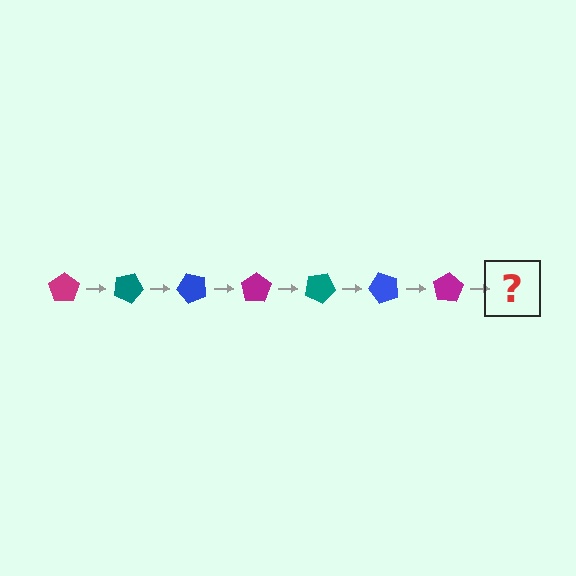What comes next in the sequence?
The next element should be a teal pentagon, rotated 175 degrees from the start.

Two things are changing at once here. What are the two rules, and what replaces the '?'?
The two rules are that it rotates 25 degrees each step and the color cycles through magenta, teal, and blue. The '?' should be a teal pentagon, rotated 175 degrees from the start.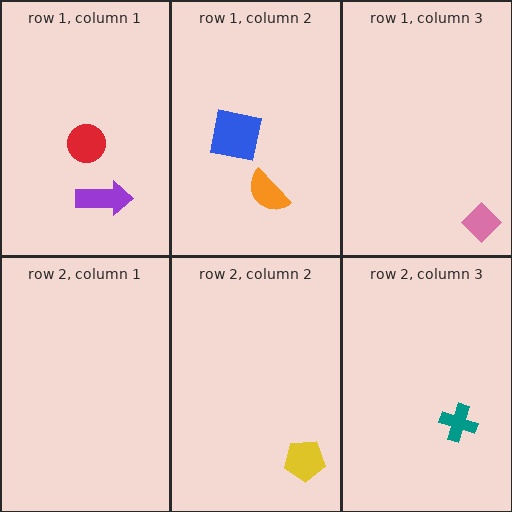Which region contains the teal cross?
The row 2, column 3 region.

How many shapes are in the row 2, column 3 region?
1.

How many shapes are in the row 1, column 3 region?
1.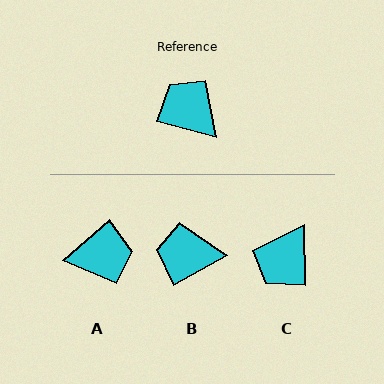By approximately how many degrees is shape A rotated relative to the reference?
Approximately 124 degrees clockwise.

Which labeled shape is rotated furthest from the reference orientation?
A, about 124 degrees away.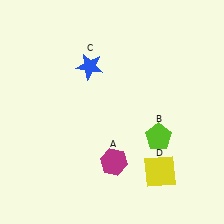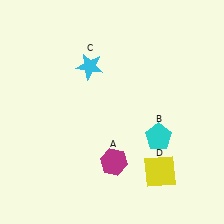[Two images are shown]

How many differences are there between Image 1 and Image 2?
There are 2 differences between the two images.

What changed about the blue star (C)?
In Image 1, C is blue. In Image 2, it changed to cyan.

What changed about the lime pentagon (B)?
In Image 1, B is lime. In Image 2, it changed to cyan.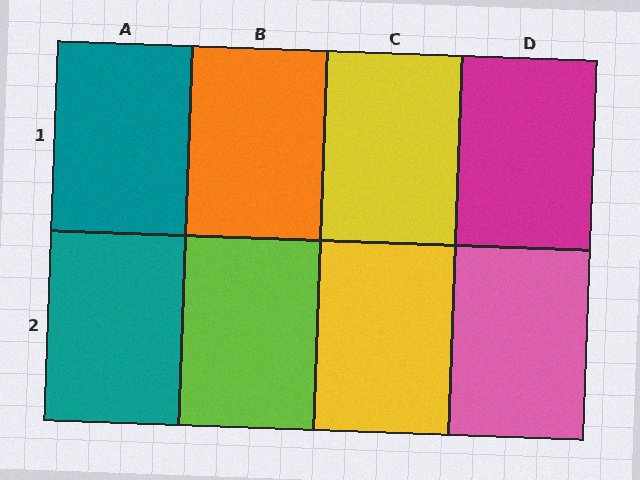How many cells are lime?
1 cell is lime.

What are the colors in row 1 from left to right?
Teal, orange, yellow, magenta.